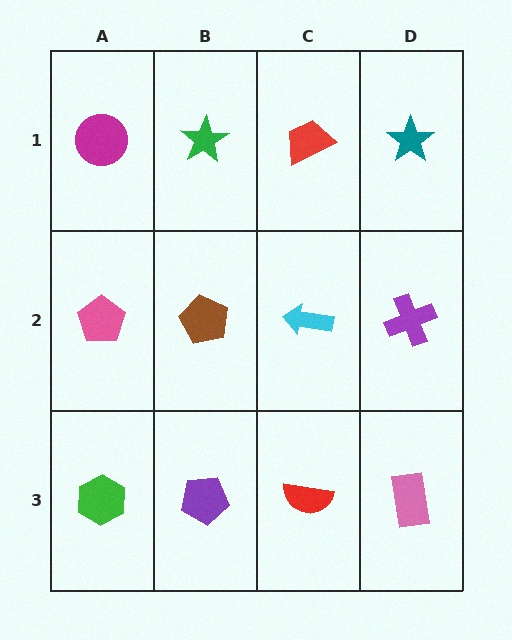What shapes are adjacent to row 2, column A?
A magenta circle (row 1, column A), a green hexagon (row 3, column A), a brown pentagon (row 2, column B).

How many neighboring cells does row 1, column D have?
2.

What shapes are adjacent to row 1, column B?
A brown pentagon (row 2, column B), a magenta circle (row 1, column A), a red trapezoid (row 1, column C).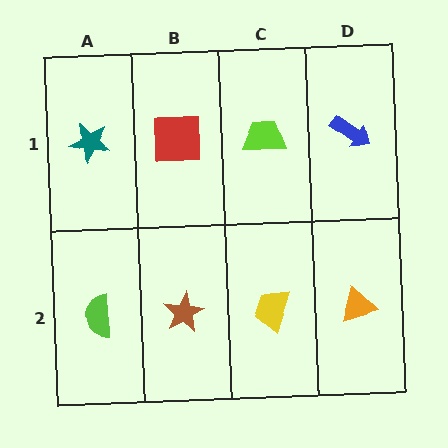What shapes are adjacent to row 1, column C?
A yellow trapezoid (row 2, column C), a red square (row 1, column B), a blue arrow (row 1, column D).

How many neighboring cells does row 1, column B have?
3.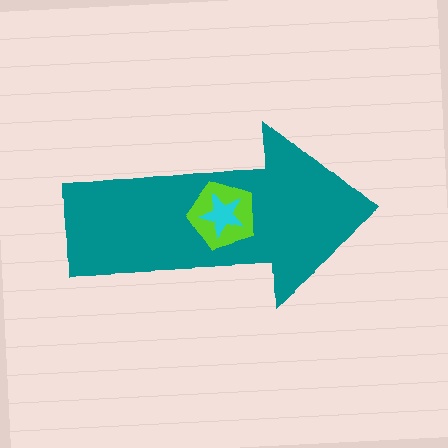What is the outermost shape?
The teal arrow.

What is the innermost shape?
The cyan star.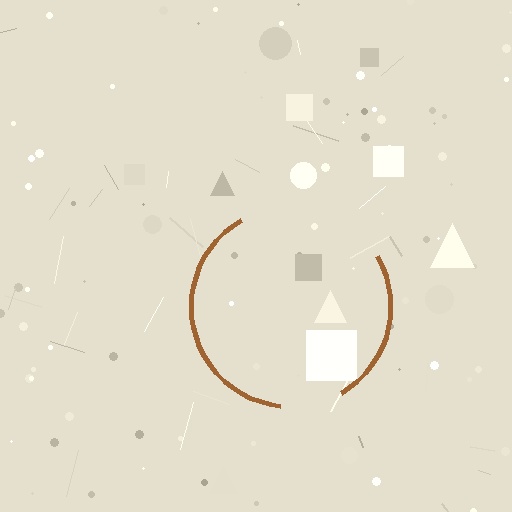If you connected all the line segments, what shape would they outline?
They would outline a circle.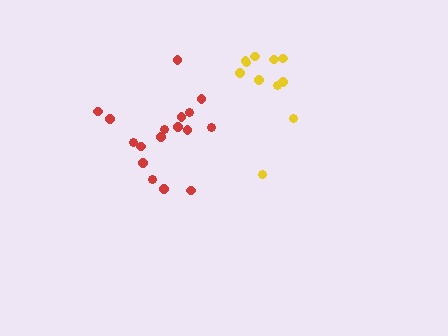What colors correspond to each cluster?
The clusters are colored: red, yellow.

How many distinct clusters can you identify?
There are 2 distinct clusters.